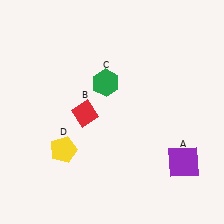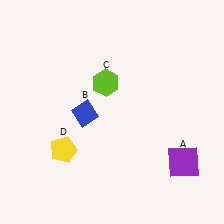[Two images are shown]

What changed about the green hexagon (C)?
In Image 1, C is green. In Image 2, it changed to lime.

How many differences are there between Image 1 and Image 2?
There are 2 differences between the two images.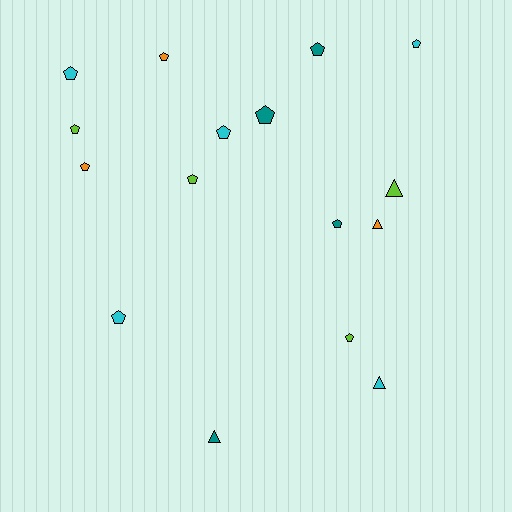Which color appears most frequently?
Cyan, with 5 objects.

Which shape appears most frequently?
Pentagon, with 12 objects.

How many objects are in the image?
There are 16 objects.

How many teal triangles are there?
There is 1 teal triangle.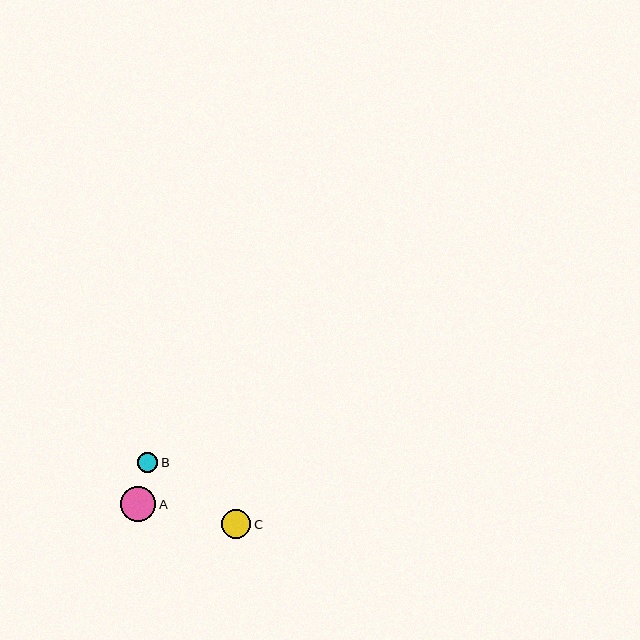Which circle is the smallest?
Circle B is the smallest with a size of approximately 20 pixels.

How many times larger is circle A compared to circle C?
Circle A is approximately 1.2 times the size of circle C.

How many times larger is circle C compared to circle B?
Circle C is approximately 1.5 times the size of circle B.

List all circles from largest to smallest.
From largest to smallest: A, C, B.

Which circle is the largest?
Circle A is the largest with a size of approximately 35 pixels.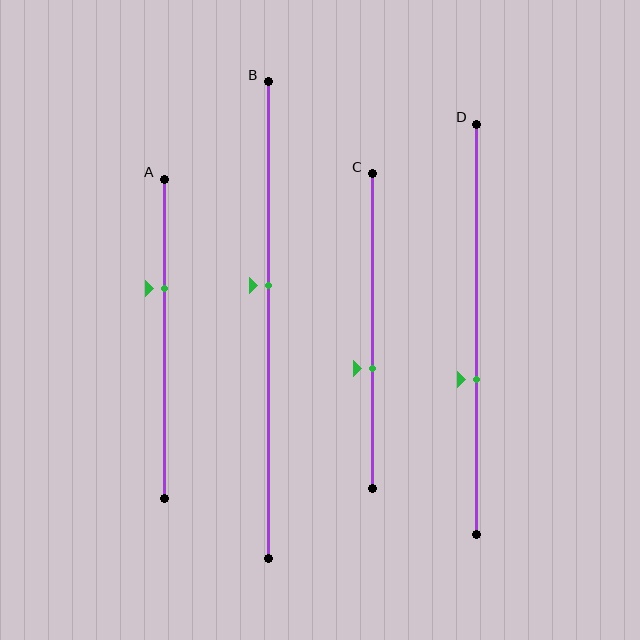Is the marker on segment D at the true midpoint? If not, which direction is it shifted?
No, the marker on segment D is shifted downward by about 12% of the segment length.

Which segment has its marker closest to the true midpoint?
Segment B has its marker closest to the true midpoint.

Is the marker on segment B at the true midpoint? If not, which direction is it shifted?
No, the marker on segment B is shifted upward by about 7% of the segment length.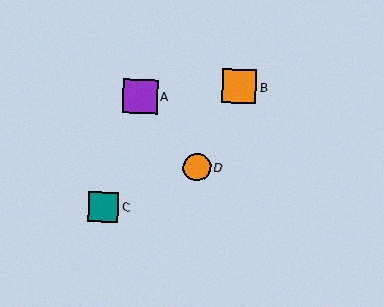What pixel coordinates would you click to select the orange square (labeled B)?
Click at (239, 86) to select the orange square B.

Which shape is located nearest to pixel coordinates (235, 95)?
The orange square (labeled B) at (239, 86) is nearest to that location.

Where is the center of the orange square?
The center of the orange square is at (239, 86).